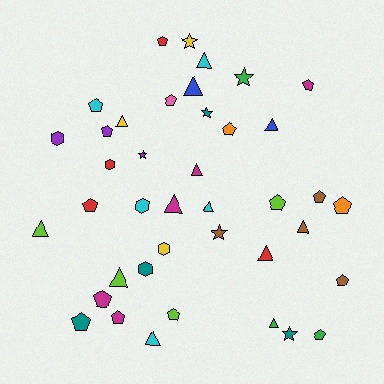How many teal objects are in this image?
There are 4 teal objects.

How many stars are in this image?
There are 6 stars.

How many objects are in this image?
There are 40 objects.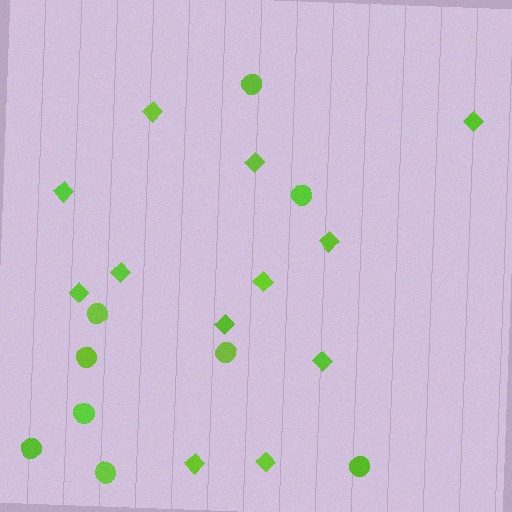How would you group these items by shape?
There are 2 groups: one group of diamonds (12) and one group of circles (9).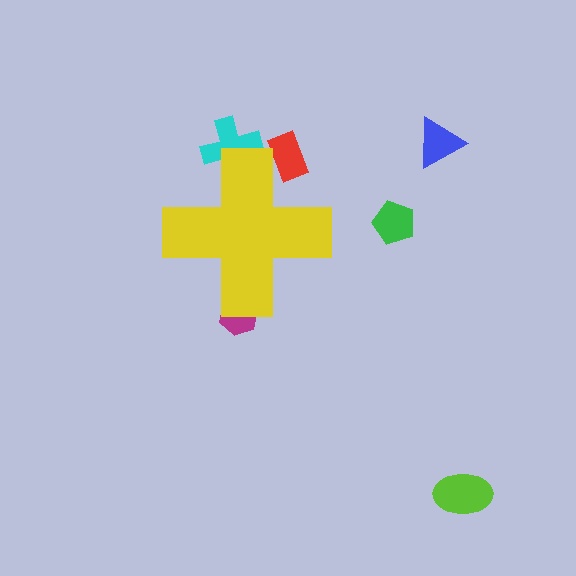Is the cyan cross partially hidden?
Yes, the cyan cross is partially hidden behind the yellow cross.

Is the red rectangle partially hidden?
Yes, the red rectangle is partially hidden behind the yellow cross.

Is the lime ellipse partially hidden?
No, the lime ellipse is fully visible.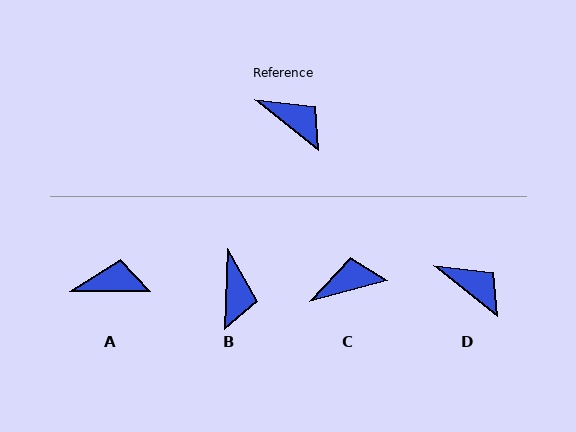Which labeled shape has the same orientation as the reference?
D.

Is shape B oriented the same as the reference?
No, it is off by about 54 degrees.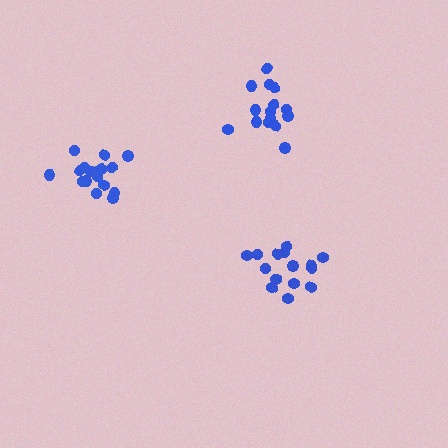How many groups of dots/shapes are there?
There are 3 groups.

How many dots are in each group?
Group 1: 15 dots, Group 2: 17 dots, Group 3: 15 dots (47 total).